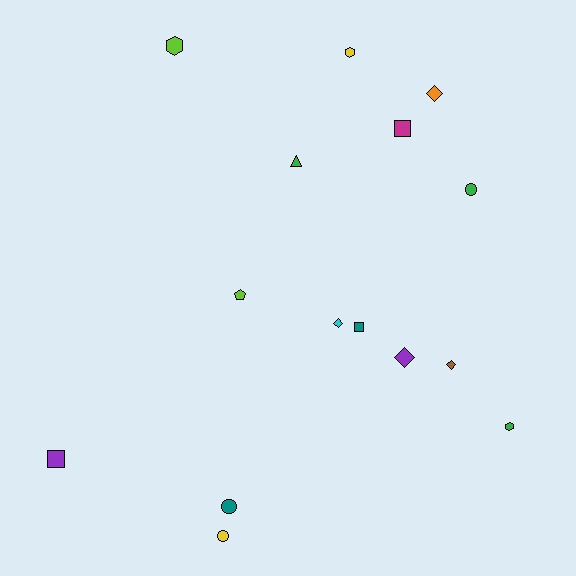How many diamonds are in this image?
There are 4 diamonds.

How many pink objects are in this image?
There are no pink objects.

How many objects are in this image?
There are 15 objects.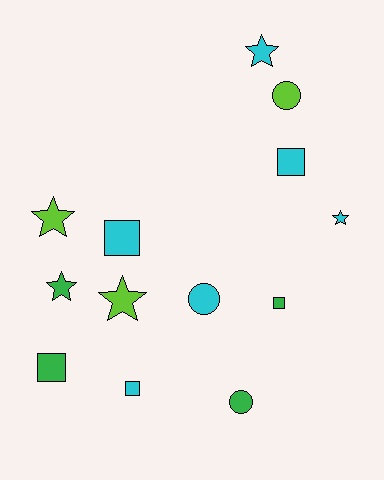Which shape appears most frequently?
Star, with 5 objects.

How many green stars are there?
There is 1 green star.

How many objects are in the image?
There are 13 objects.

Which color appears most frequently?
Cyan, with 6 objects.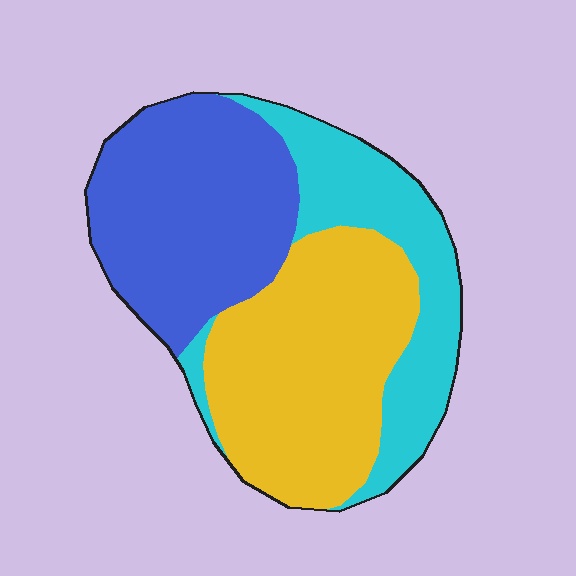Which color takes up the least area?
Cyan, at roughly 25%.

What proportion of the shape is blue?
Blue covers around 35% of the shape.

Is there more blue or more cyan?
Blue.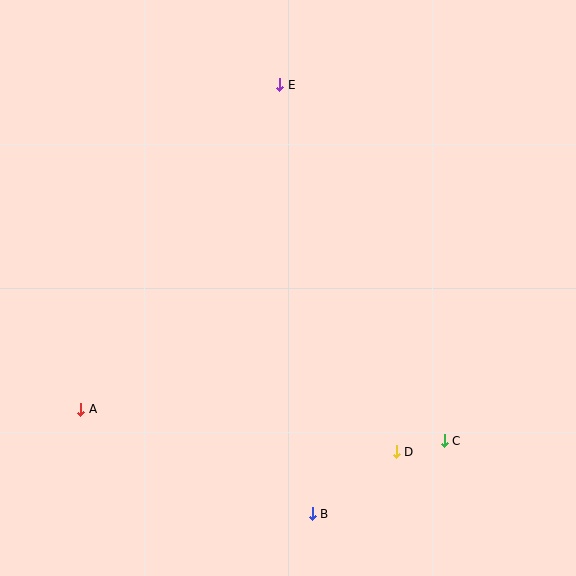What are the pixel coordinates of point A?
Point A is at (81, 409).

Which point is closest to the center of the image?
Point D at (396, 452) is closest to the center.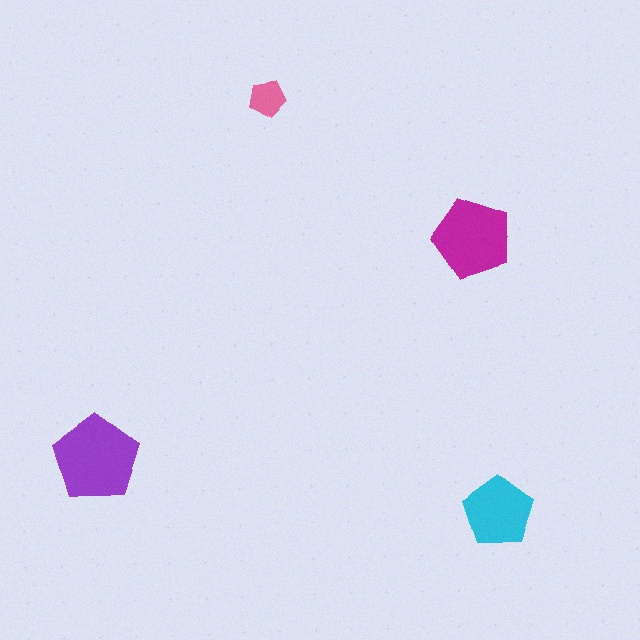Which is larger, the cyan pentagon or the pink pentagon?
The cyan one.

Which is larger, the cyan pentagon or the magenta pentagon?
The magenta one.